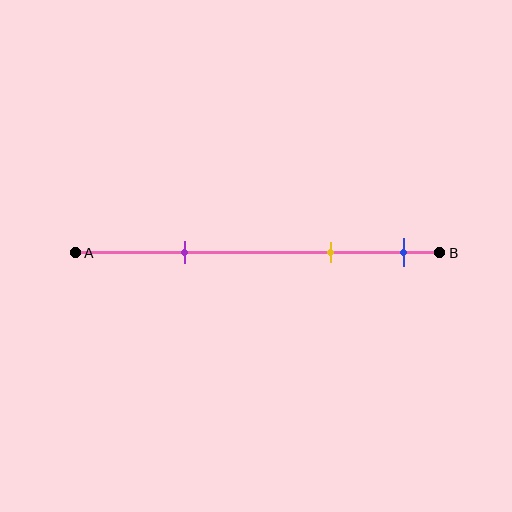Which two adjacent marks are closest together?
The yellow and blue marks are the closest adjacent pair.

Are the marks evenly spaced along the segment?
No, the marks are not evenly spaced.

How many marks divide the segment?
There are 3 marks dividing the segment.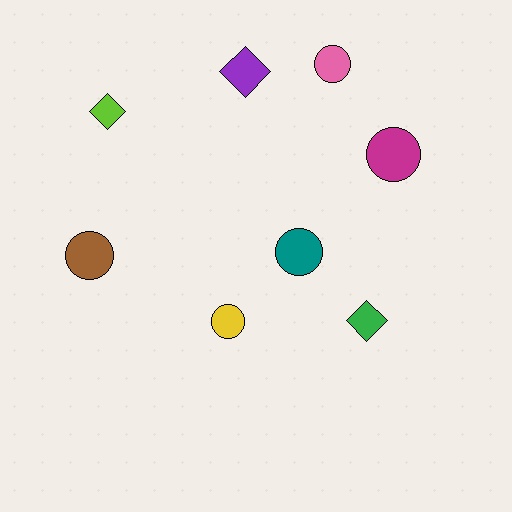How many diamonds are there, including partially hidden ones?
There are 3 diamonds.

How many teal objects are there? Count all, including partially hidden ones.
There is 1 teal object.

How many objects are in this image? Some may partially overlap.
There are 8 objects.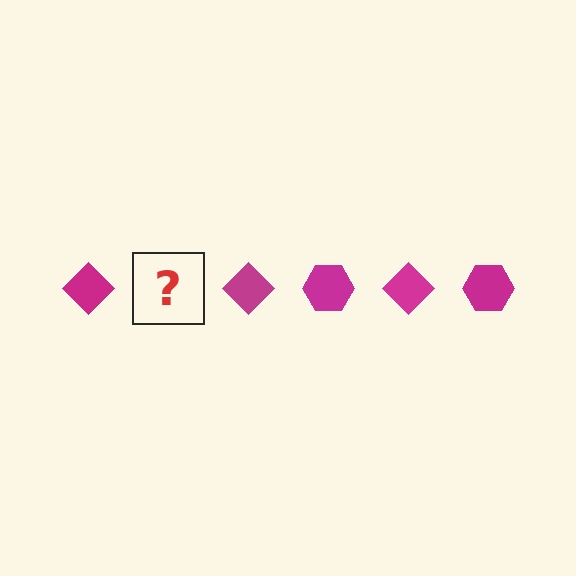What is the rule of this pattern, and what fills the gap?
The rule is that the pattern cycles through diamond, hexagon shapes in magenta. The gap should be filled with a magenta hexagon.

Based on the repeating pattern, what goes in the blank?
The blank should be a magenta hexagon.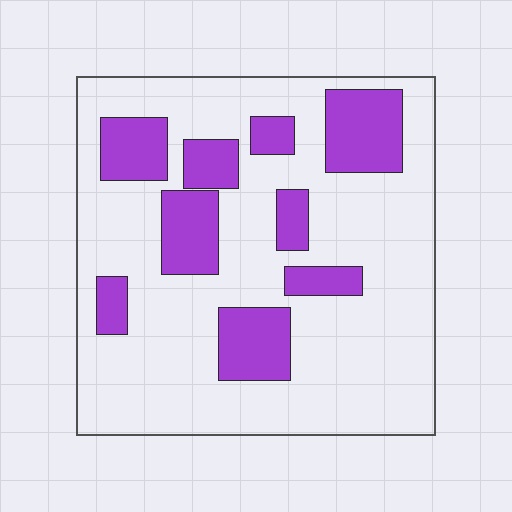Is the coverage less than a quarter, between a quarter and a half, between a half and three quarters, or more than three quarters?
Less than a quarter.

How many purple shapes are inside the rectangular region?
9.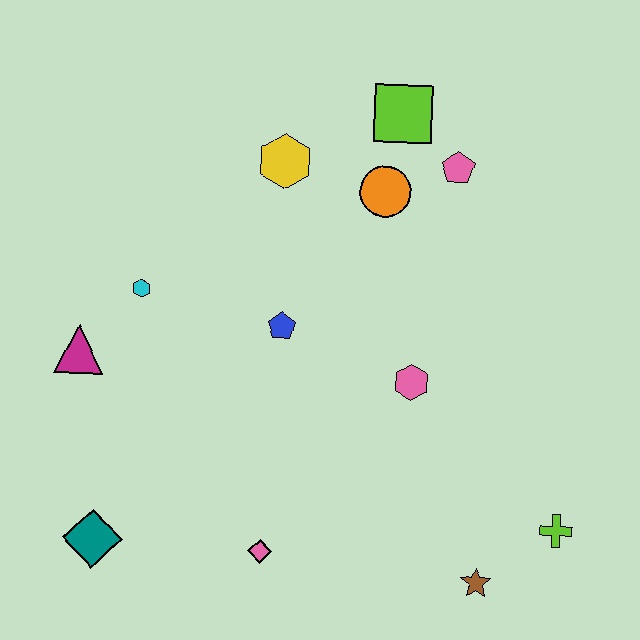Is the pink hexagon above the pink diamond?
Yes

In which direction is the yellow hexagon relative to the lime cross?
The yellow hexagon is above the lime cross.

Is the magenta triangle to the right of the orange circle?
No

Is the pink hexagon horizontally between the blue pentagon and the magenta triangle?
No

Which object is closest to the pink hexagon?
The blue pentagon is closest to the pink hexagon.